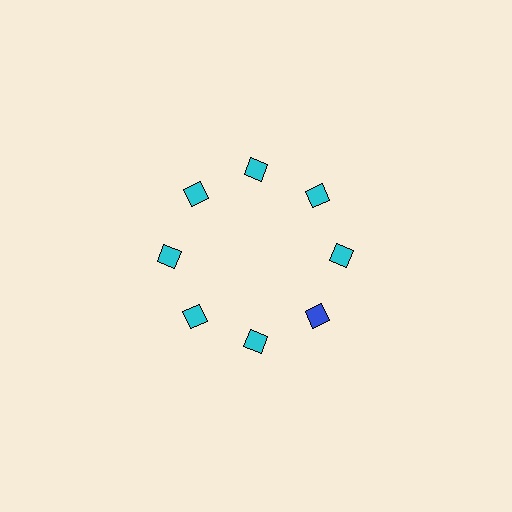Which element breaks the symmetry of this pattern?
The blue square at roughly the 4 o'clock position breaks the symmetry. All other shapes are cyan squares.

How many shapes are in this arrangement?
There are 8 shapes arranged in a ring pattern.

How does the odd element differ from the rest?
It has a different color: blue instead of cyan.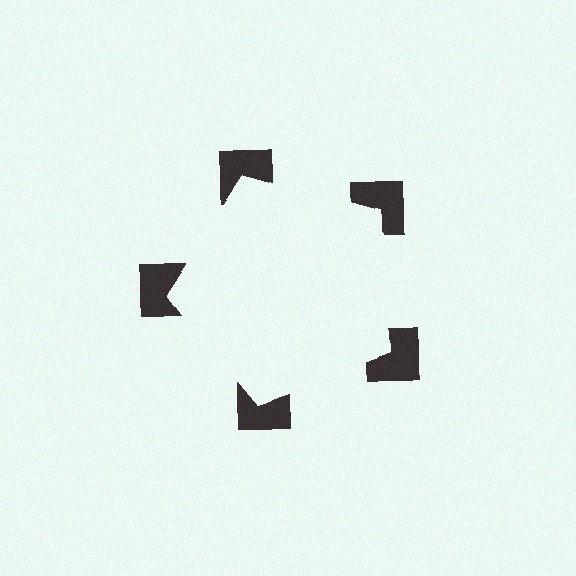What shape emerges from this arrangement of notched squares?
An illusory pentagon — its edges are inferred from the aligned wedge cuts in the notched squares, not physically drawn.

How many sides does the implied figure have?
5 sides.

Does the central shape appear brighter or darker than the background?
It typically appears slightly brighter than the background, even though no actual brightness change is drawn.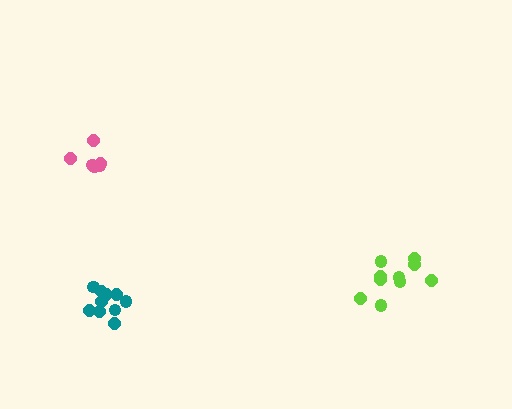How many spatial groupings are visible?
There are 3 spatial groupings.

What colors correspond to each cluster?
The clusters are colored: teal, lime, pink.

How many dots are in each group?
Group 1: 10 dots, Group 2: 10 dots, Group 3: 6 dots (26 total).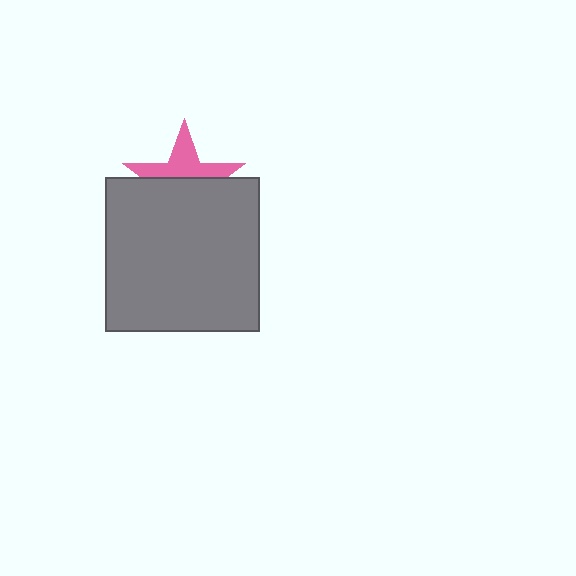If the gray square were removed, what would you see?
You would see the complete pink star.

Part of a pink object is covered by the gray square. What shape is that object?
It is a star.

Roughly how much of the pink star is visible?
A small part of it is visible (roughly 44%).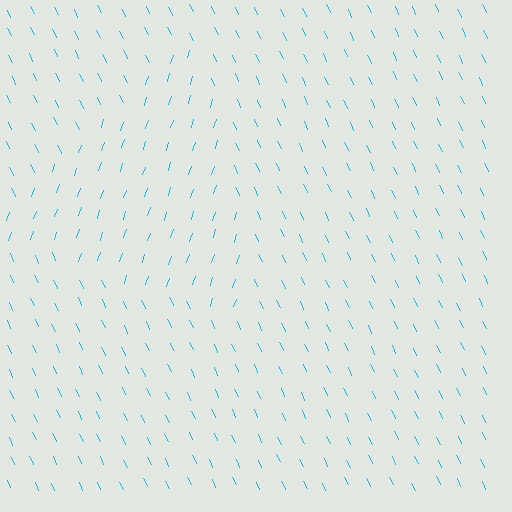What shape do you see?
I see a triangle.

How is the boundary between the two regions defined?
The boundary is defined purely by a change in line orientation (approximately 45 degrees difference). All lines are the same color and thickness.